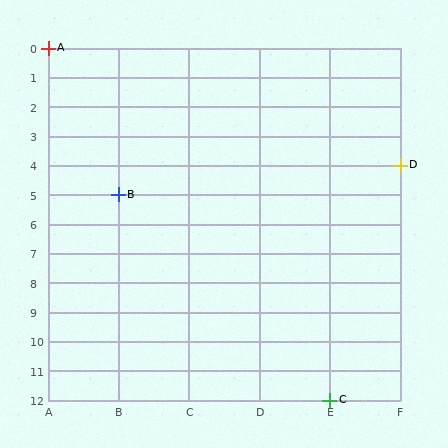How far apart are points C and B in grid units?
Points C and B are 3 columns and 7 rows apart (about 7.6 grid units diagonally).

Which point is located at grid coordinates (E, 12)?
Point C is at (E, 12).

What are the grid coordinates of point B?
Point B is at grid coordinates (B, 5).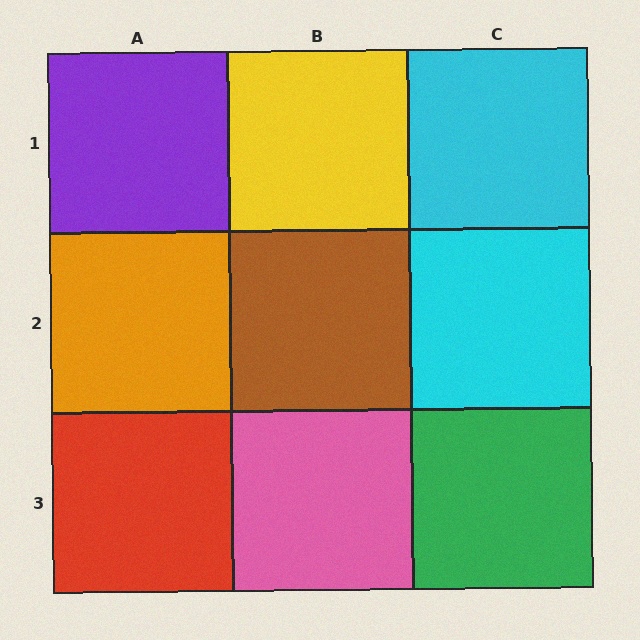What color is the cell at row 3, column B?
Pink.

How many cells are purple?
1 cell is purple.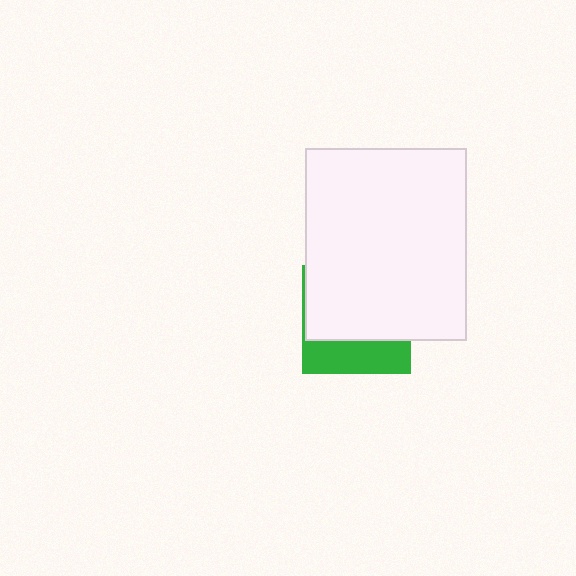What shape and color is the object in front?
The object in front is a white rectangle.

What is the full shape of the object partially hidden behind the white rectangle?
The partially hidden object is a green square.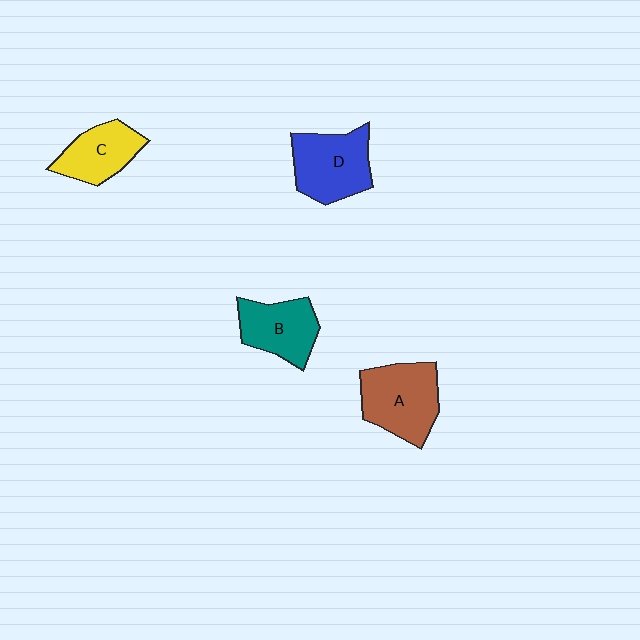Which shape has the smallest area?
Shape C (yellow).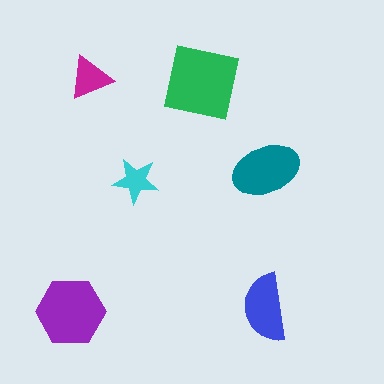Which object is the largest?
The green square.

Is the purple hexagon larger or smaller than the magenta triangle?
Larger.